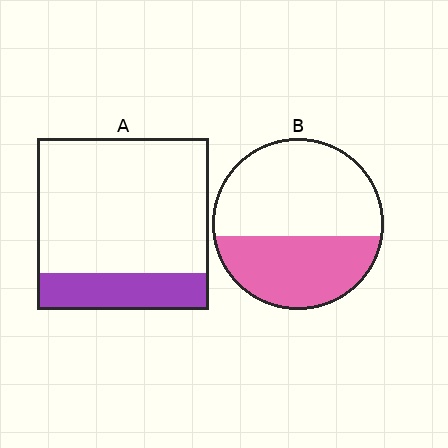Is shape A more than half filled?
No.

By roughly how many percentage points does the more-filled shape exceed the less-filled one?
By roughly 20 percentage points (B over A).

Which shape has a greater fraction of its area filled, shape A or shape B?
Shape B.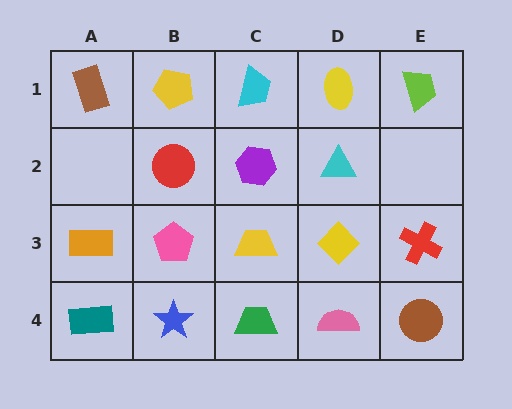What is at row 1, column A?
A brown rectangle.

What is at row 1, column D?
A yellow ellipse.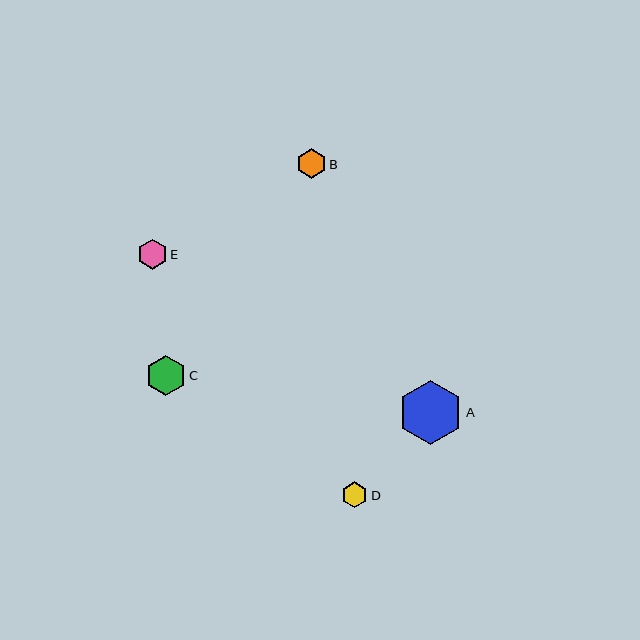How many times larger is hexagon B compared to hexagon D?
Hexagon B is approximately 1.1 times the size of hexagon D.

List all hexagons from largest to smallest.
From largest to smallest: A, C, E, B, D.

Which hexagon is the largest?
Hexagon A is the largest with a size of approximately 65 pixels.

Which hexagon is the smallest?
Hexagon D is the smallest with a size of approximately 26 pixels.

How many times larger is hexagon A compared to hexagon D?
Hexagon A is approximately 2.5 times the size of hexagon D.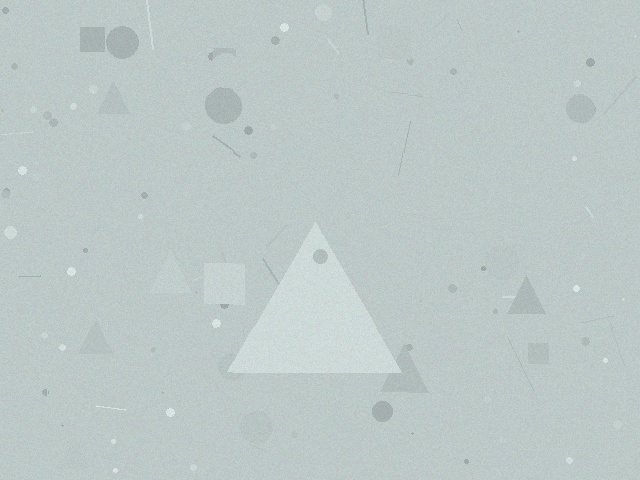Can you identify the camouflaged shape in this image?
The camouflaged shape is a triangle.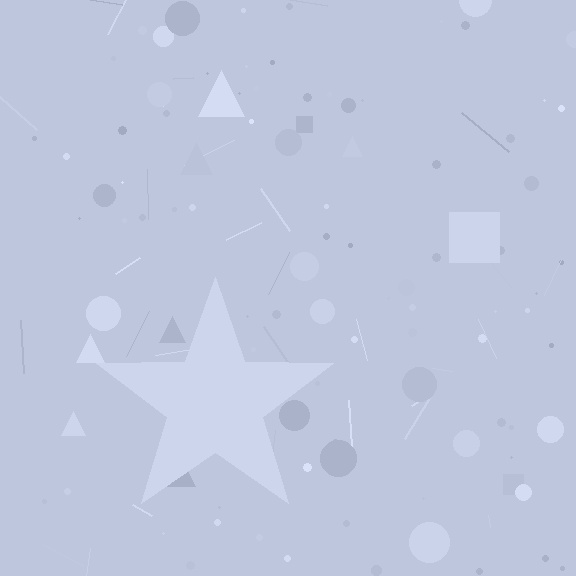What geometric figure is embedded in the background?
A star is embedded in the background.